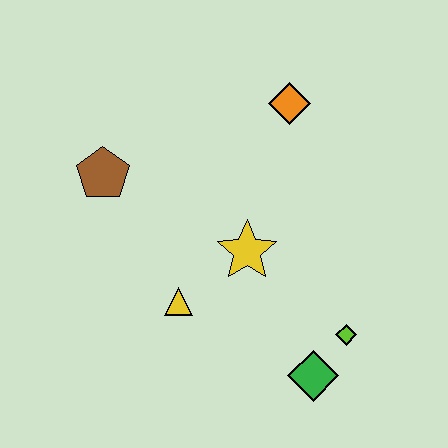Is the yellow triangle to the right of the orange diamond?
No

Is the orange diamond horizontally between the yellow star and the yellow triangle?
No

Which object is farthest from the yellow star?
The brown pentagon is farthest from the yellow star.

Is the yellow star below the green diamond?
No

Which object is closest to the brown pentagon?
The yellow triangle is closest to the brown pentagon.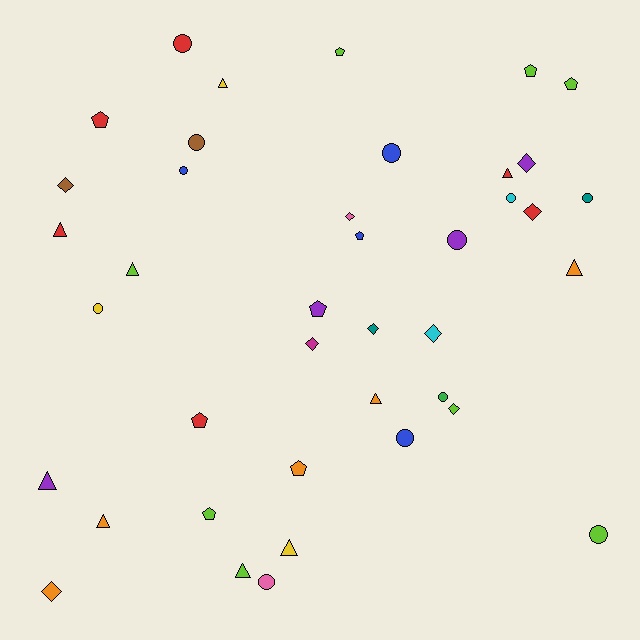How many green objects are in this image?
There is 1 green object.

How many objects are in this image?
There are 40 objects.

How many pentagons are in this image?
There are 9 pentagons.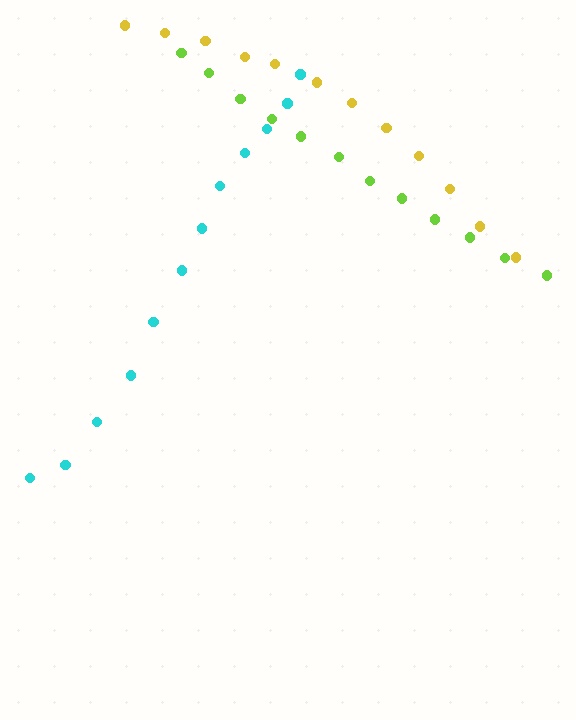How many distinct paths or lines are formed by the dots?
There are 3 distinct paths.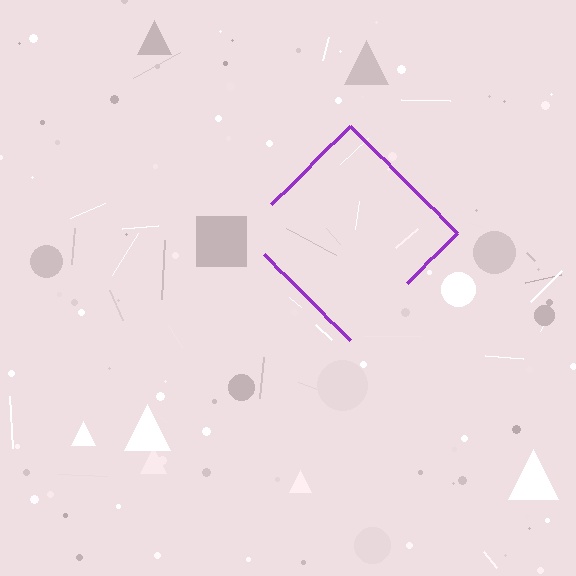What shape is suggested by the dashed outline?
The dashed outline suggests a diamond.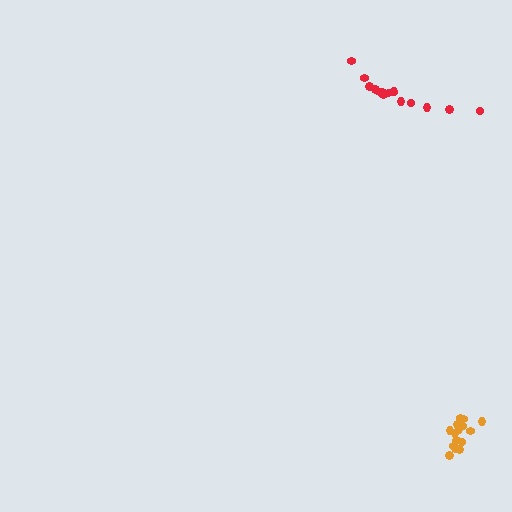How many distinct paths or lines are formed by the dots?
There are 2 distinct paths.